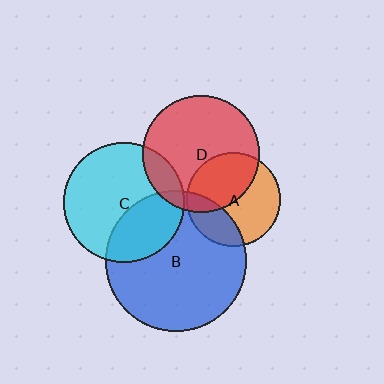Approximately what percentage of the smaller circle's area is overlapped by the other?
Approximately 10%.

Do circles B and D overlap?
Yes.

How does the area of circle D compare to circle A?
Approximately 1.5 times.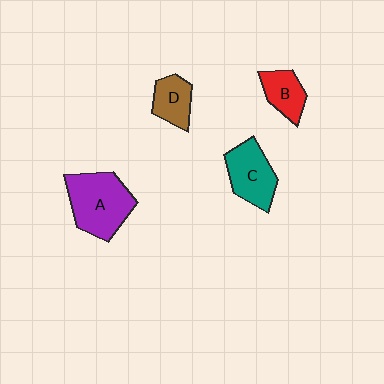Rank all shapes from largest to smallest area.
From largest to smallest: A (purple), C (teal), B (red), D (brown).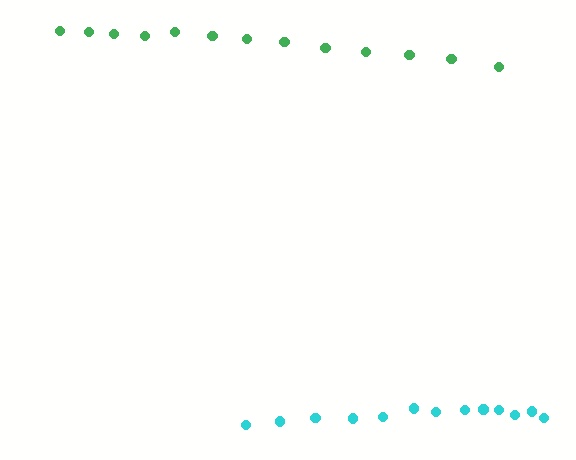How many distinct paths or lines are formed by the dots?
There are 2 distinct paths.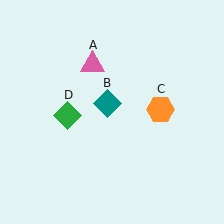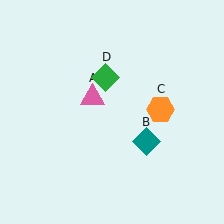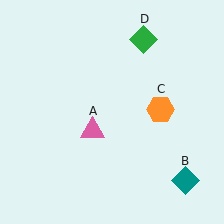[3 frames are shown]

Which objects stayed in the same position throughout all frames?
Orange hexagon (object C) remained stationary.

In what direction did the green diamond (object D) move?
The green diamond (object D) moved up and to the right.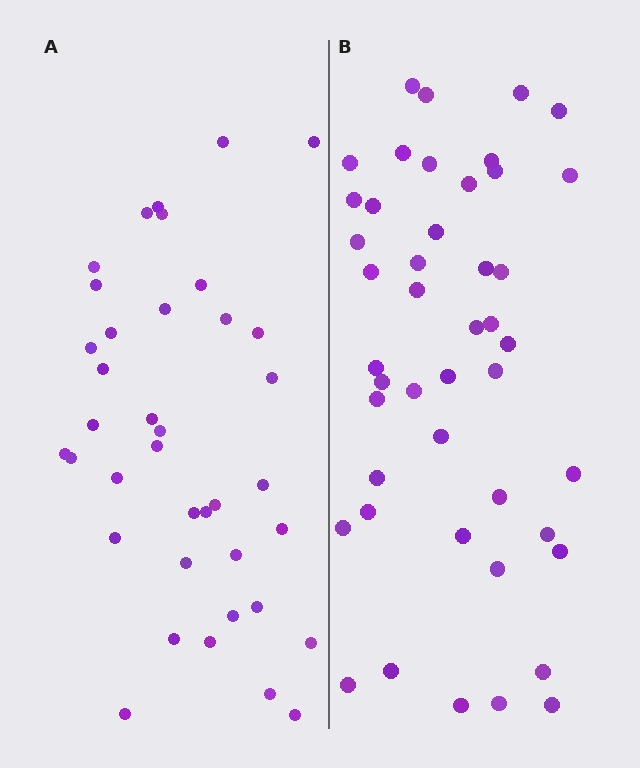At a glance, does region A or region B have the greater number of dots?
Region B (the right region) has more dots.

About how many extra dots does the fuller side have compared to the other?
Region B has roughly 8 or so more dots than region A.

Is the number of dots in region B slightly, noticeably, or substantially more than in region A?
Region B has only slightly more — the two regions are fairly close. The ratio is roughly 1.2 to 1.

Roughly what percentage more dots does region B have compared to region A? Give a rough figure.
About 20% more.